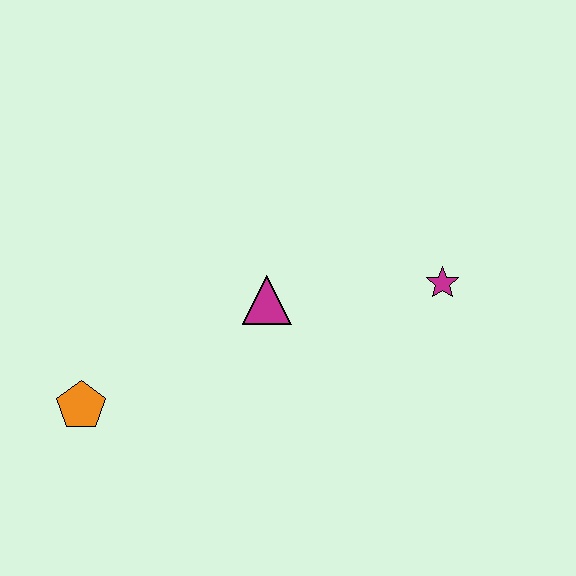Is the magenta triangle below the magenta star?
Yes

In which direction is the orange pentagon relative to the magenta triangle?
The orange pentagon is to the left of the magenta triangle.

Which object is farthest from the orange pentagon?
The magenta star is farthest from the orange pentagon.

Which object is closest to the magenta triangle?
The magenta star is closest to the magenta triangle.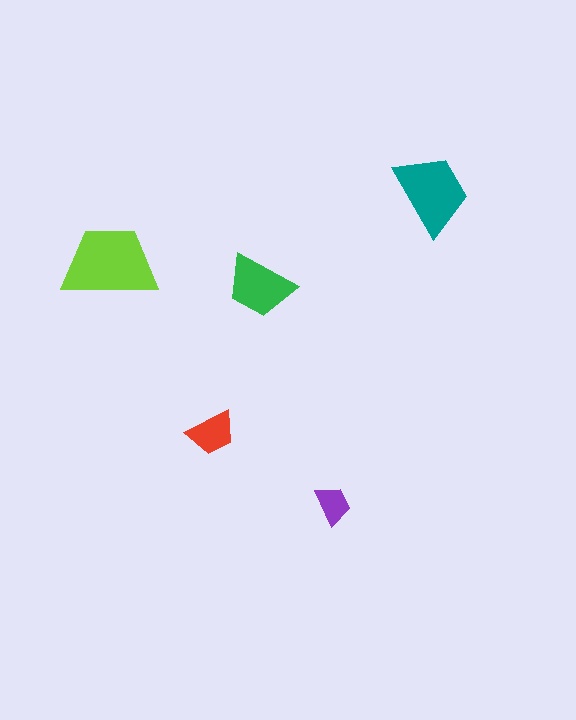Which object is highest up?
The teal trapezoid is topmost.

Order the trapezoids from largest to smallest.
the lime one, the teal one, the green one, the red one, the purple one.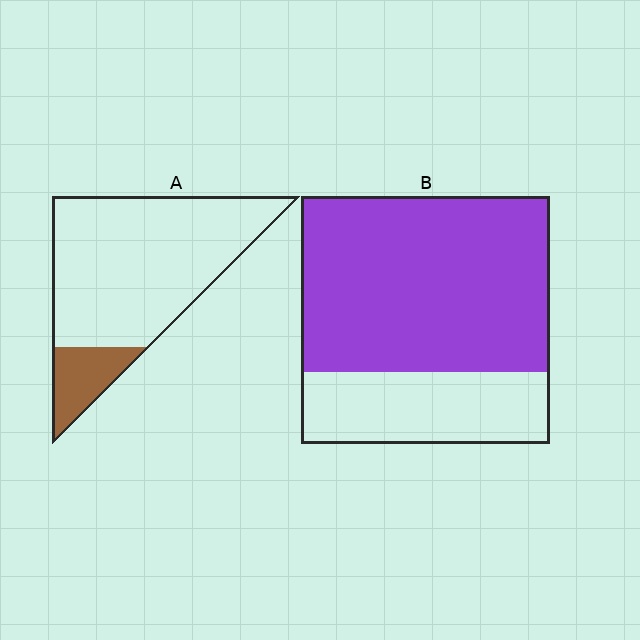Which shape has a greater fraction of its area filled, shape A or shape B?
Shape B.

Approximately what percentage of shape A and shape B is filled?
A is approximately 15% and B is approximately 70%.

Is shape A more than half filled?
No.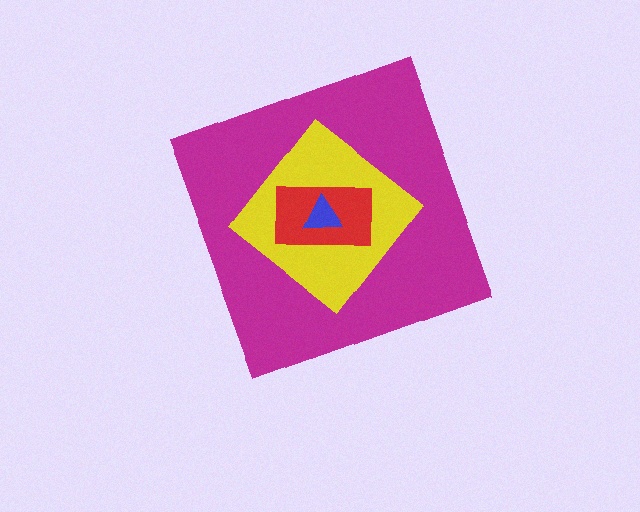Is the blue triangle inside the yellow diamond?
Yes.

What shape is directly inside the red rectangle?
The blue triangle.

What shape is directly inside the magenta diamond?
The yellow diamond.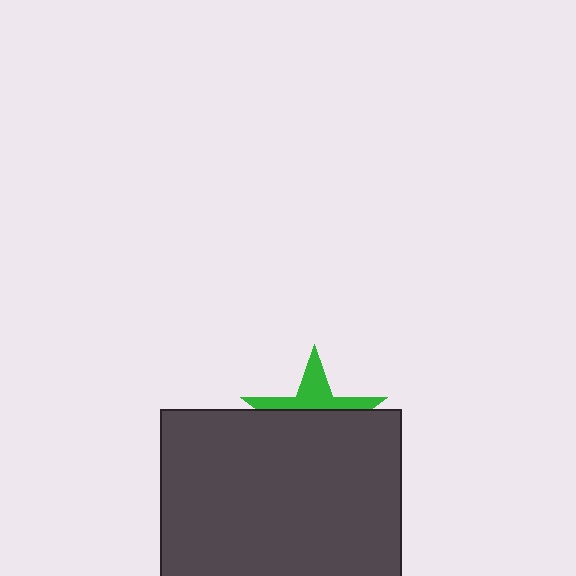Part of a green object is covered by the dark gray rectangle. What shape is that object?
It is a star.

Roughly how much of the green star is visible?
A small part of it is visible (roughly 37%).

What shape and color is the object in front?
The object in front is a dark gray rectangle.